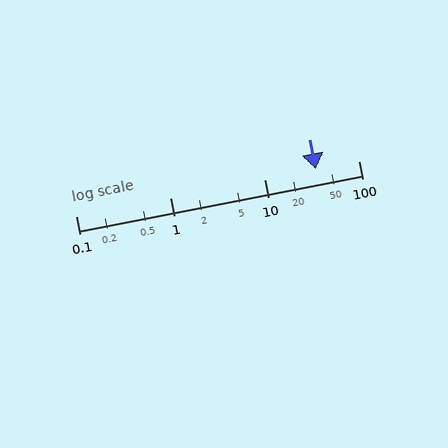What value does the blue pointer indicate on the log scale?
The pointer indicates approximately 35.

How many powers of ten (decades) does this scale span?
The scale spans 3 decades, from 0.1 to 100.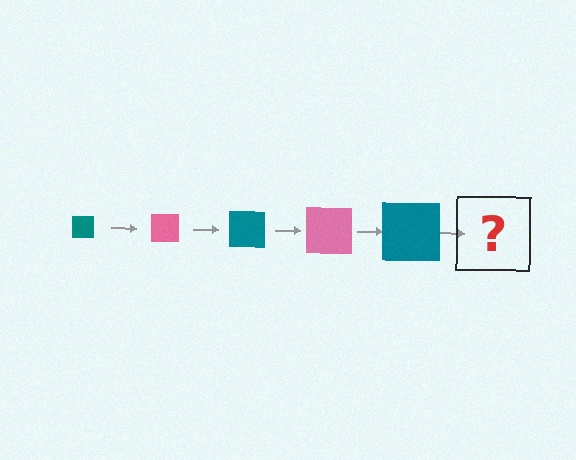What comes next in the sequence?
The next element should be a pink square, larger than the previous one.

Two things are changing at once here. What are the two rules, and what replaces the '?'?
The two rules are that the square grows larger each step and the color cycles through teal and pink. The '?' should be a pink square, larger than the previous one.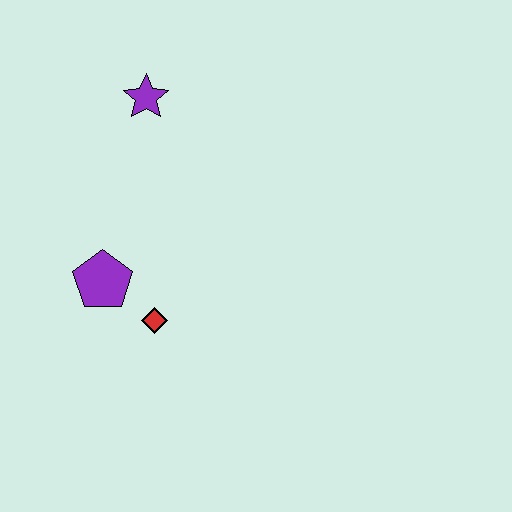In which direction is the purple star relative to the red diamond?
The purple star is above the red diamond.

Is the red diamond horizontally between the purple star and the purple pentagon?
No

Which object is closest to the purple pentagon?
The red diamond is closest to the purple pentagon.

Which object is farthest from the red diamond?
The purple star is farthest from the red diamond.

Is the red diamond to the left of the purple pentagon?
No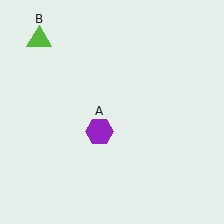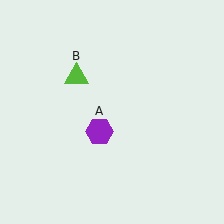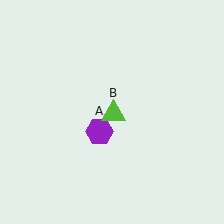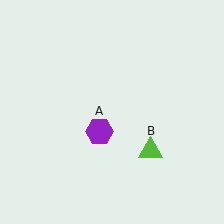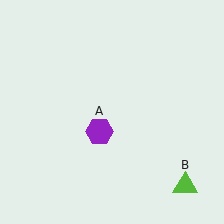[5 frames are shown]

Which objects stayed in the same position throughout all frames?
Purple hexagon (object A) remained stationary.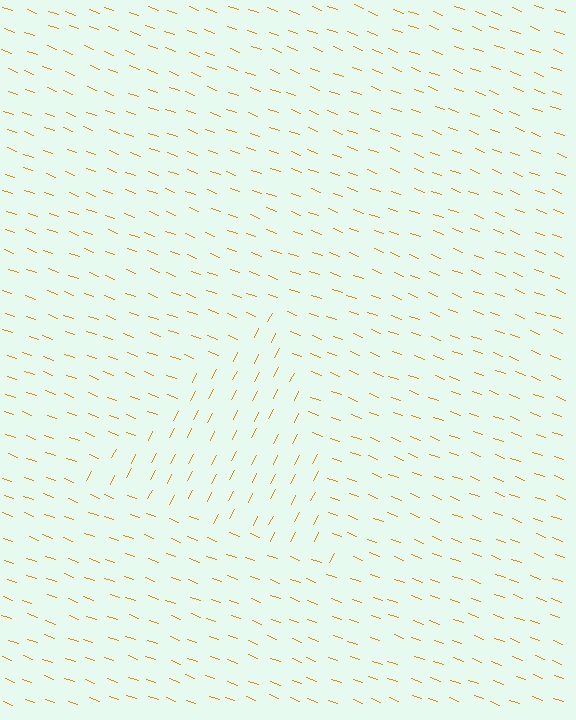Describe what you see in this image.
The image is filled with small orange line segments. A triangle region in the image has lines oriented differently from the surrounding lines, creating a visible texture boundary.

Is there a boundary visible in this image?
Yes, there is a texture boundary formed by a change in line orientation.